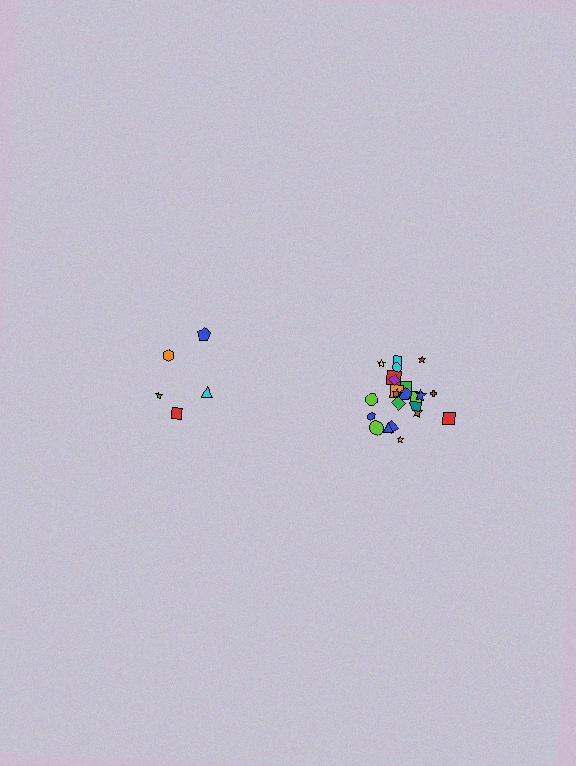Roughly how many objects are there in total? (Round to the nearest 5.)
Roughly 30 objects in total.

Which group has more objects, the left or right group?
The right group.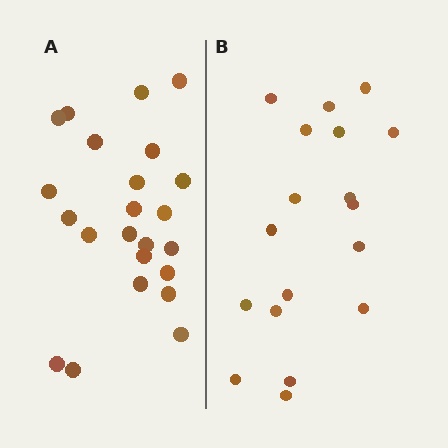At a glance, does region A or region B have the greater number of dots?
Region A (the left region) has more dots.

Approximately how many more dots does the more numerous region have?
Region A has about 5 more dots than region B.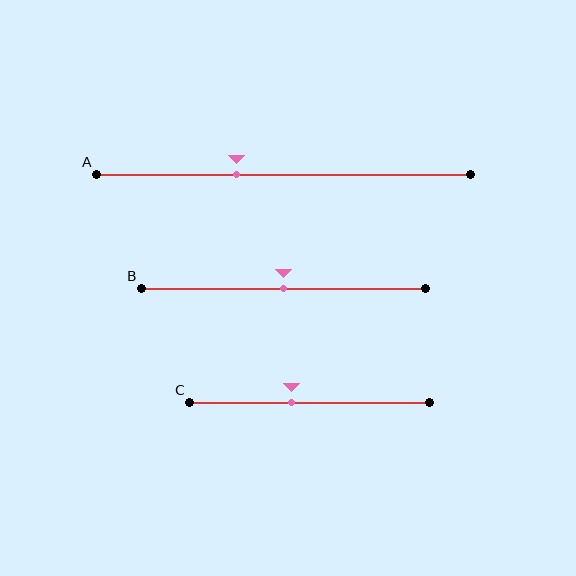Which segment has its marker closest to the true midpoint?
Segment B has its marker closest to the true midpoint.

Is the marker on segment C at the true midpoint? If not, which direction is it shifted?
No, the marker on segment C is shifted to the left by about 7% of the segment length.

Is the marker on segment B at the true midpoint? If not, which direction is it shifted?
Yes, the marker on segment B is at the true midpoint.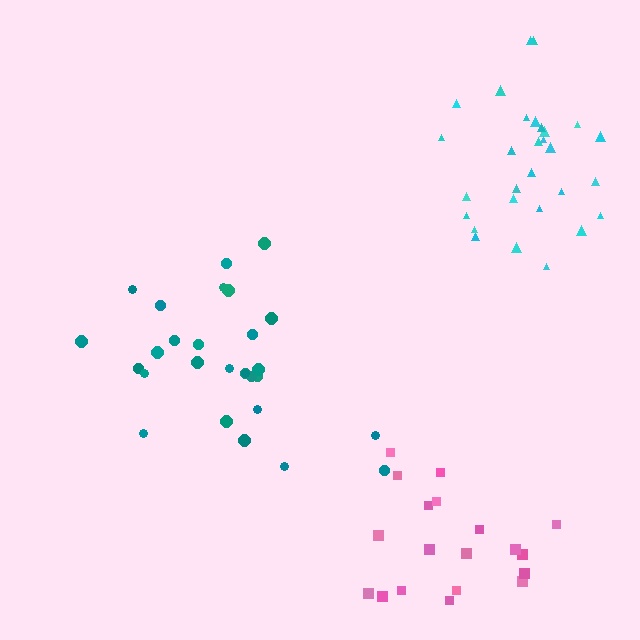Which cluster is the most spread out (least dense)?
Pink.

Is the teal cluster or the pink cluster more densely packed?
Teal.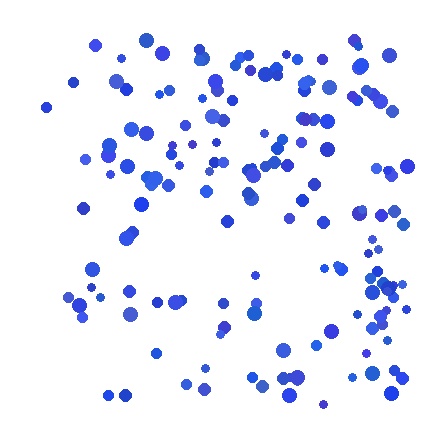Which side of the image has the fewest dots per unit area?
The left.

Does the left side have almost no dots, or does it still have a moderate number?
Still a moderate number, just noticeably fewer than the right.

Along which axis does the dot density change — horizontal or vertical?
Horizontal.